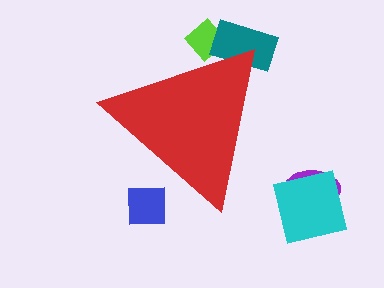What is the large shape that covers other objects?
A red triangle.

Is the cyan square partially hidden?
No, the cyan square is fully visible.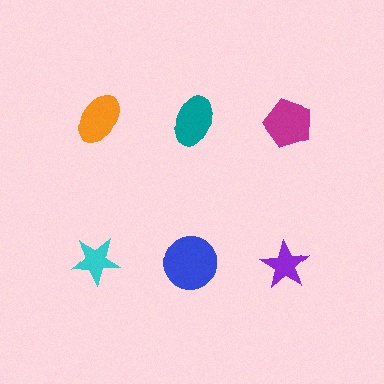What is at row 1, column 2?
A teal ellipse.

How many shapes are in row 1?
3 shapes.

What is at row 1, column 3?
A magenta pentagon.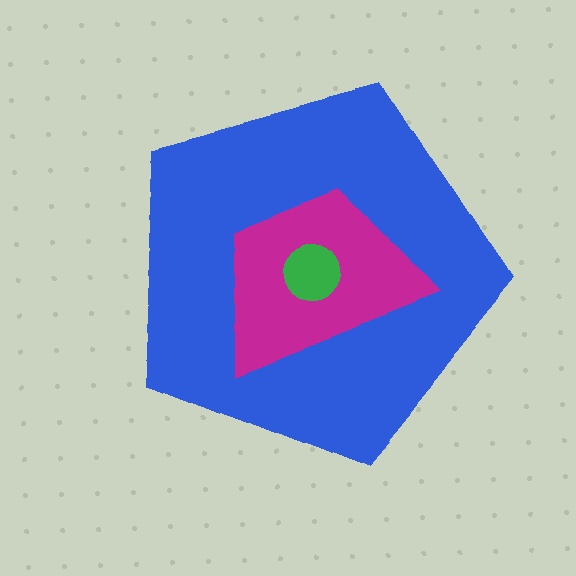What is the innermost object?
The green circle.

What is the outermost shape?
The blue pentagon.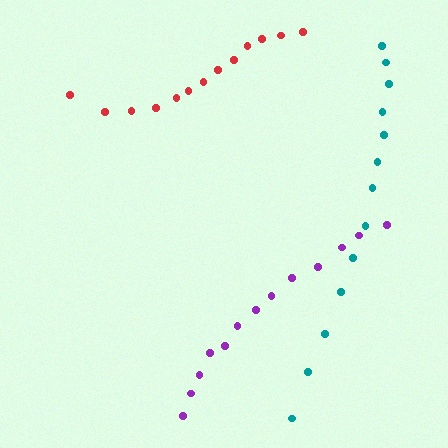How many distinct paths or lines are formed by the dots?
There are 3 distinct paths.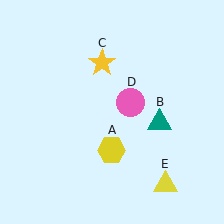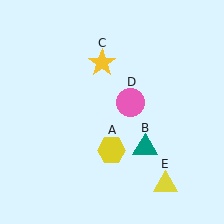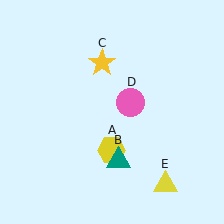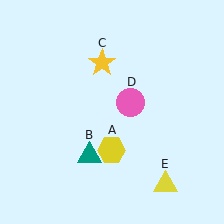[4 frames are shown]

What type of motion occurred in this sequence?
The teal triangle (object B) rotated clockwise around the center of the scene.